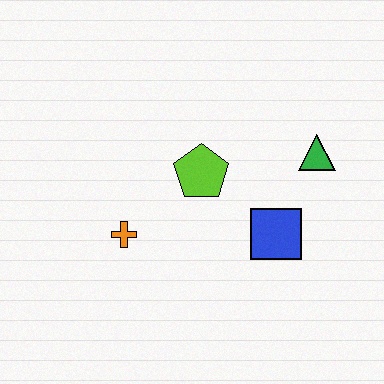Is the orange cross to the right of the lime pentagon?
No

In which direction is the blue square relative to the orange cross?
The blue square is to the right of the orange cross.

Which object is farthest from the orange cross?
The green triangle is farthest from the orange cross.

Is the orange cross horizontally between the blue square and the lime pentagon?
No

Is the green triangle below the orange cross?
No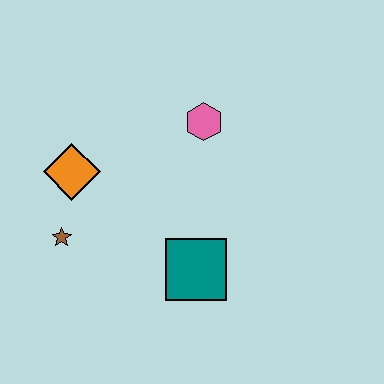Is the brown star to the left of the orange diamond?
Yes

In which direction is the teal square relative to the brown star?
The teal square is to the right of the brown star.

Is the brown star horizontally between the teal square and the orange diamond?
No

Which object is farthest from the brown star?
The pink hexagon is farthest from the brown star.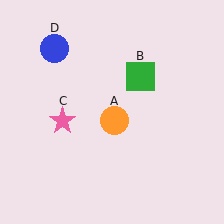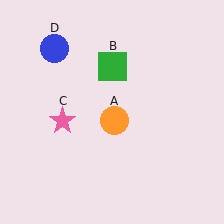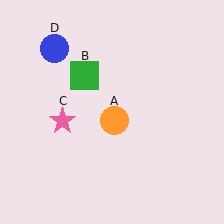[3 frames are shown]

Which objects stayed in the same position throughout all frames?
Orange circle (object A) and pink star (object C) and blue circle (object D) remained stationary.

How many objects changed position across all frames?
1 object changed position: green square (object B).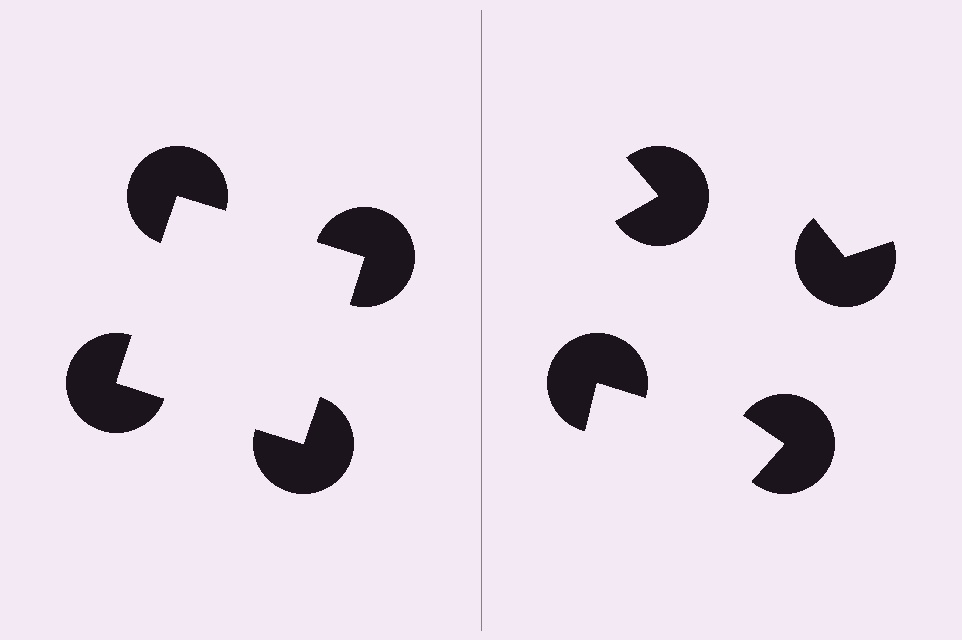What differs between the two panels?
The pac-man discs are positioned identically on both sides; only the wedge orientations differ. On the left they align to a square; on the right they are misaligned.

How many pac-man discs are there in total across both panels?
8 — 4 on each side.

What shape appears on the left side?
An illusory square.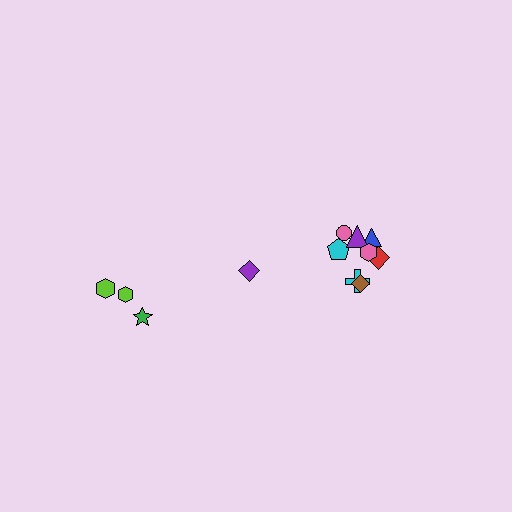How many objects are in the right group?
There are 8 objects.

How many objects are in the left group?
There are 4 objects.